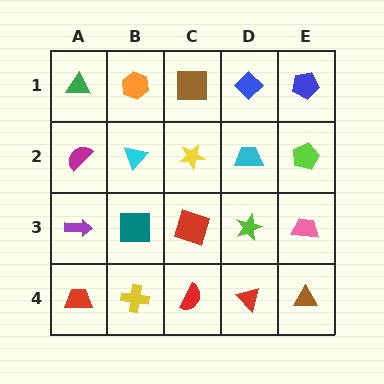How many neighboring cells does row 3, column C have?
4.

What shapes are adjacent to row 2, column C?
A brown square (row 1, column C), a red square (row 3, column C), a cyan triangle (row 2, column B), a cyan trapezoid (row 2, column D).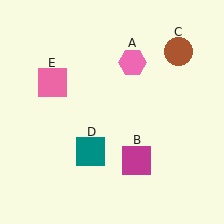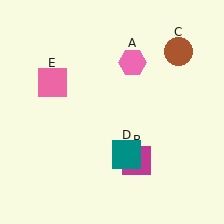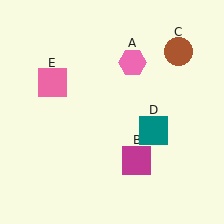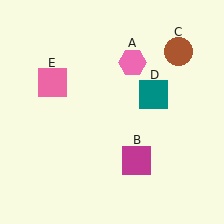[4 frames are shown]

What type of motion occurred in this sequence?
The teal square (object D) rotated counterclockwise around the center of the scene.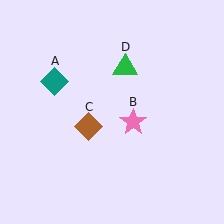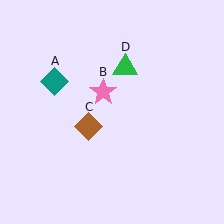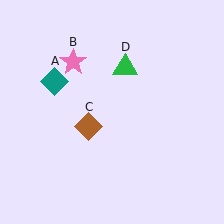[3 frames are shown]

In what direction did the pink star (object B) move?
The pink star (object B) moved up and to the left.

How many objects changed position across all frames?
1 object changed position: pink star (object B).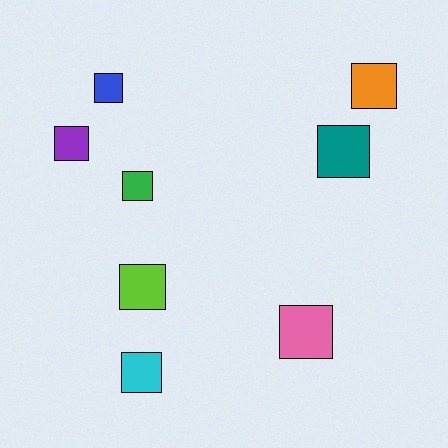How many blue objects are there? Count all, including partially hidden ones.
There is 1 blue object.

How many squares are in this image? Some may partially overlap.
There are 8 squares.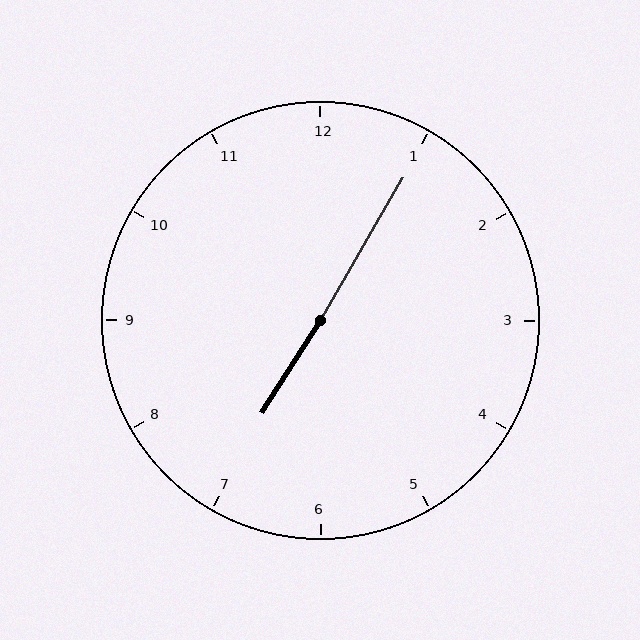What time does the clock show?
7:05.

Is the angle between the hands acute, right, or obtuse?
It is obtuse.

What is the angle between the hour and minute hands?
Approximately 178 degrees.